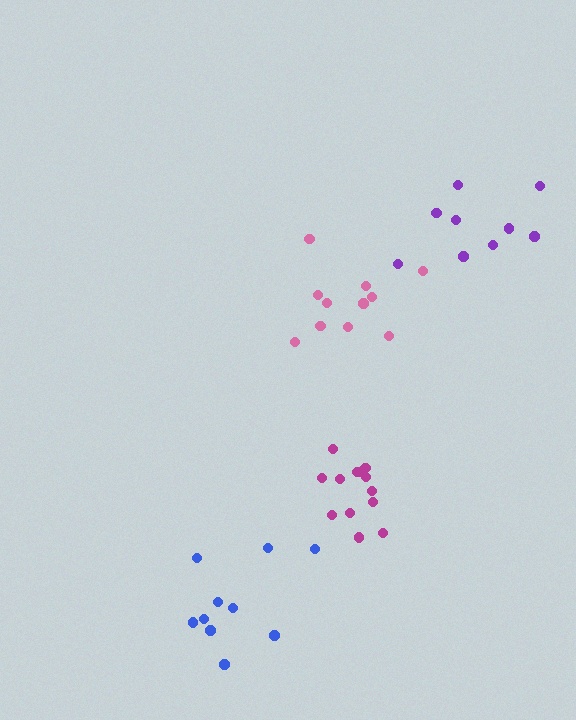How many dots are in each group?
Group 1: 13 dots, Group 2: 10 dots, Group 3: 9 dots, Group 4: 11 dots (43 total).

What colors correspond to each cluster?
The clusters are colored: magenta, blue, purple, pink.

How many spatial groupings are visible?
There are 4 spatial groupings.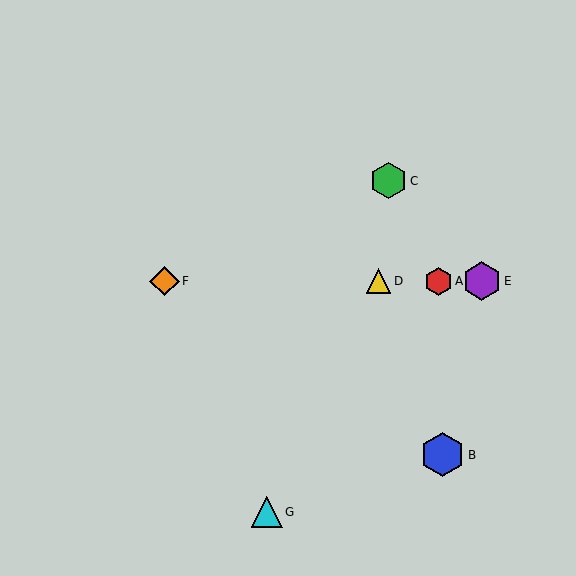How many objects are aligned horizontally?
4 objects (A, D, E, F) are aligned horizontally.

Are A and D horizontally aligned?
Yes, both are at y≈281.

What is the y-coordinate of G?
Object G is at y≈512.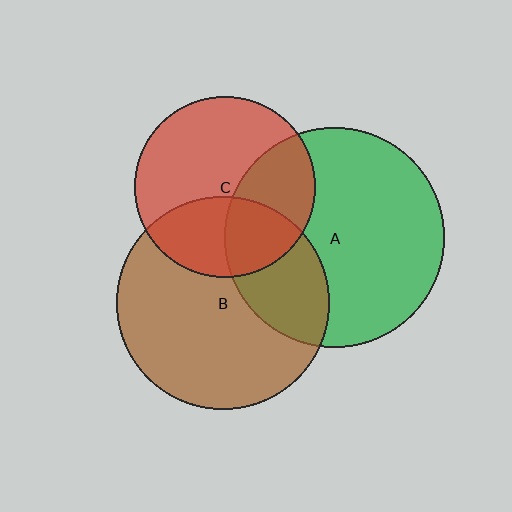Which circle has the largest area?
Circle A (green).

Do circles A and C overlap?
Yes.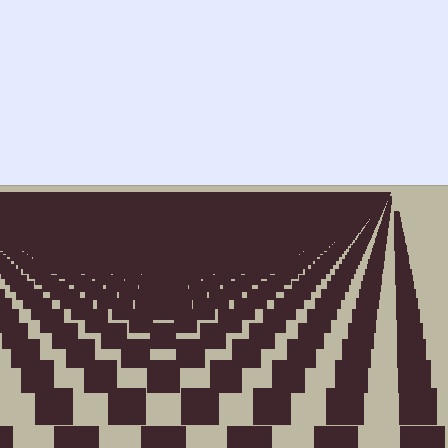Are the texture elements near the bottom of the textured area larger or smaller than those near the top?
Larger. Near the bottom, elements are closer to the viewer and appear at a bigger on-screen size.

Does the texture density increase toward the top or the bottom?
Density increases toward the top.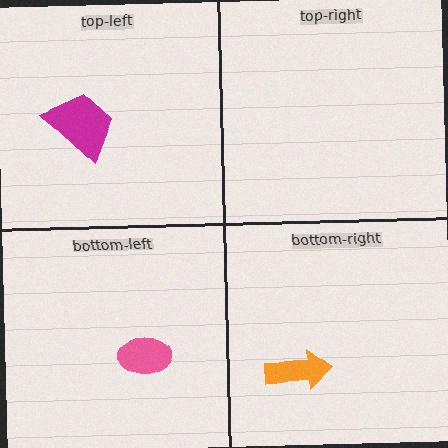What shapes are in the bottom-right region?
The orange arrow.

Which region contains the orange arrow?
The bottom-right region.